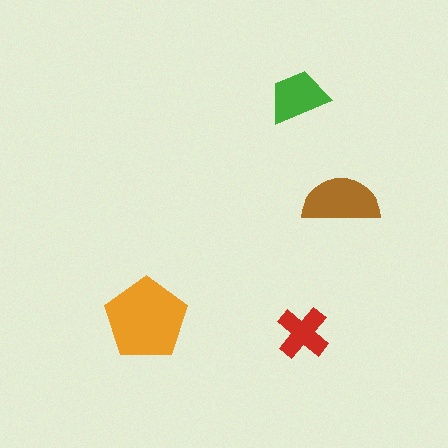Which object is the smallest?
The red cross.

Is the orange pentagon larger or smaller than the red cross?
Larger.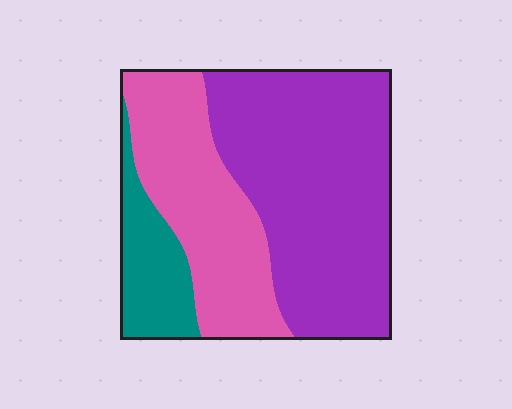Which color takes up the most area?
Purple, at roughly 55%.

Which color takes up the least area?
Teal, at roughly 15%.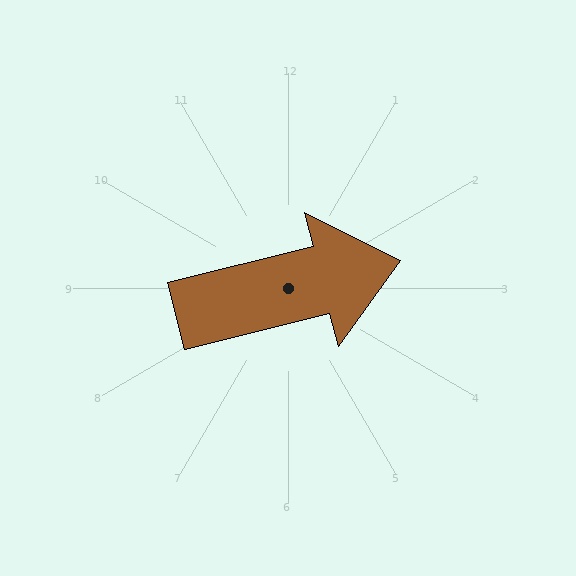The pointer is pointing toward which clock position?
Roughly 3 o'clock.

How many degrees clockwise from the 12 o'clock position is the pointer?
Approximately 76 degrees.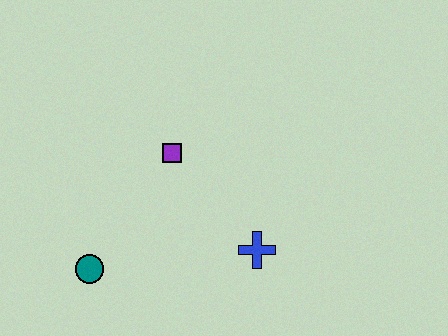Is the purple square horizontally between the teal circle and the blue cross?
Yes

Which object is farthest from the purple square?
The teal circle is farthest from the purple square.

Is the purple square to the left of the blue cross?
Yes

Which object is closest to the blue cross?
The purple square is closest to the blue cross.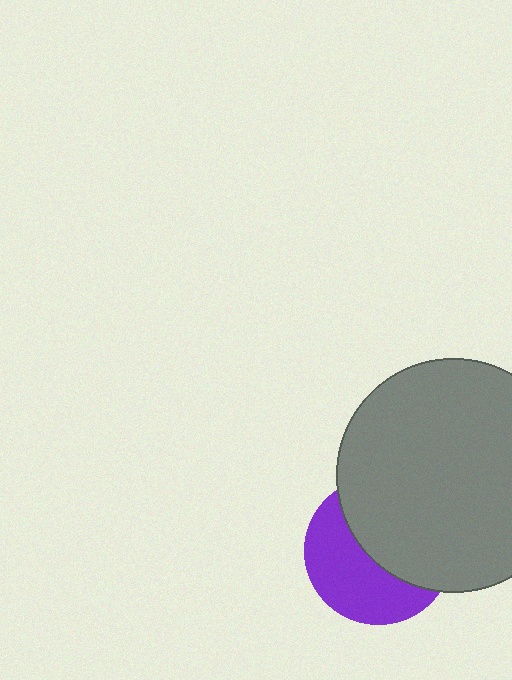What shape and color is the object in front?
The object in front is a gray circle.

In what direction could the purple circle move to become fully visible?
The purple circle could move toward the lower-left. That would shift it out from behind the gray circle entirely.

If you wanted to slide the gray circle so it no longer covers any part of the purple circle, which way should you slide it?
Slide it toward the upper-right — that is the most direct way to separate the two shapes.